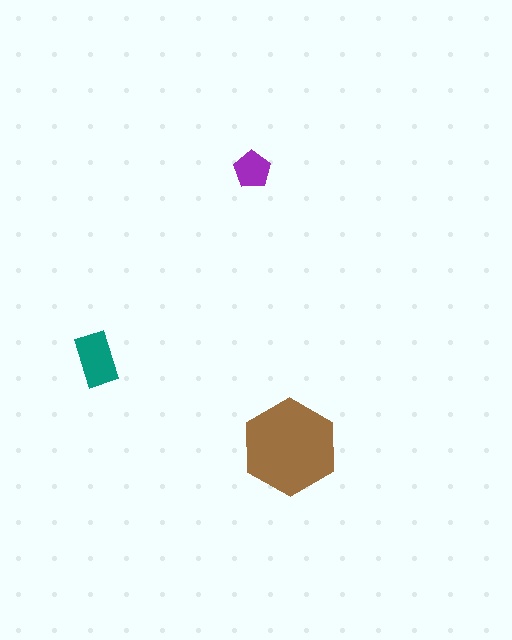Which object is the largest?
The brown hexagon.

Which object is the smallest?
The purple pentagon.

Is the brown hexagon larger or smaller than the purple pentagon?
Larger.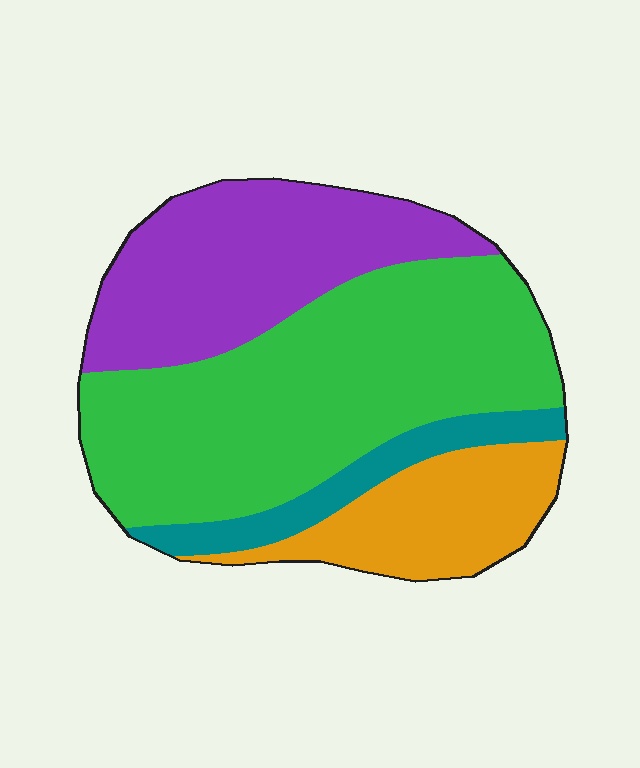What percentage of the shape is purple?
Purple covers roughly 30% of the shape.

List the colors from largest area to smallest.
From largest to smallest: green, purple, orange, teal.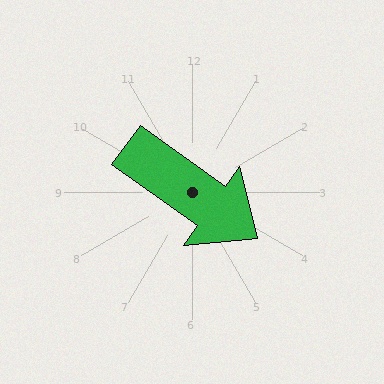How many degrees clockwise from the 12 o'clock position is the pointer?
Approximately 125 degrees.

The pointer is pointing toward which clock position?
Roughly 4 o'clock.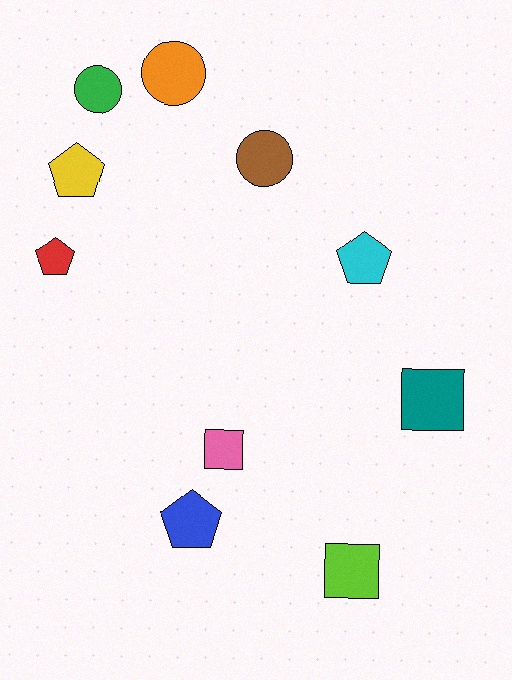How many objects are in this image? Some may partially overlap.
There are 10 objects.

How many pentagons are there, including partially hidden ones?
There are 4 pentagons.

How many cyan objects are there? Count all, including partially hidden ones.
There is 1 cyan object.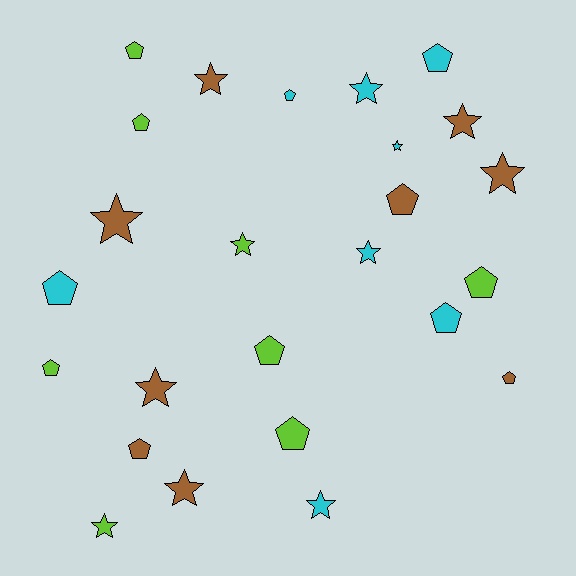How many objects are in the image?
There are 25 objects.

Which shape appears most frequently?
Pentagon, with 13 objects.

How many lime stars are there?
There are 2 lime stars.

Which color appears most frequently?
Brown, with 9 objects.